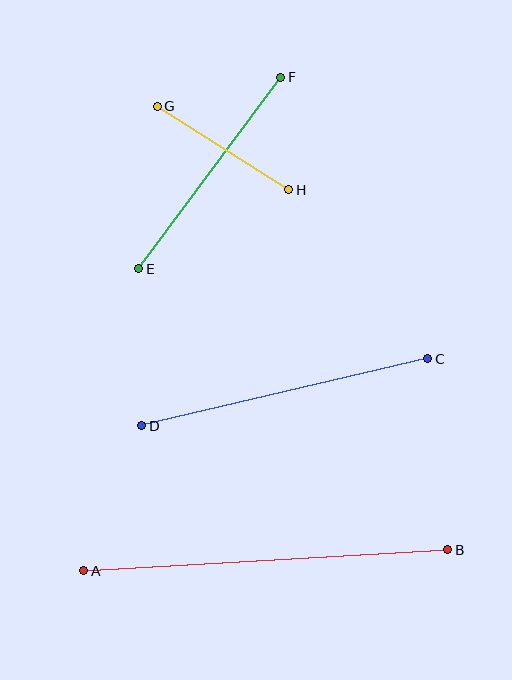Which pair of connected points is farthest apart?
Points A and B are farthest apart.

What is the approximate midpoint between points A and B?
The midpoint is at approximately (266, 560) pixels.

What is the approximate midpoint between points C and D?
The midpoint is at approximately (285, 392) pixels.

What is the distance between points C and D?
The distance is approximately 294 pixels.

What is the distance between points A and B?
The distance is approximately 365 pixels.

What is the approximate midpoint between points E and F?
The midpoint is at approximately (210, 173) pixels.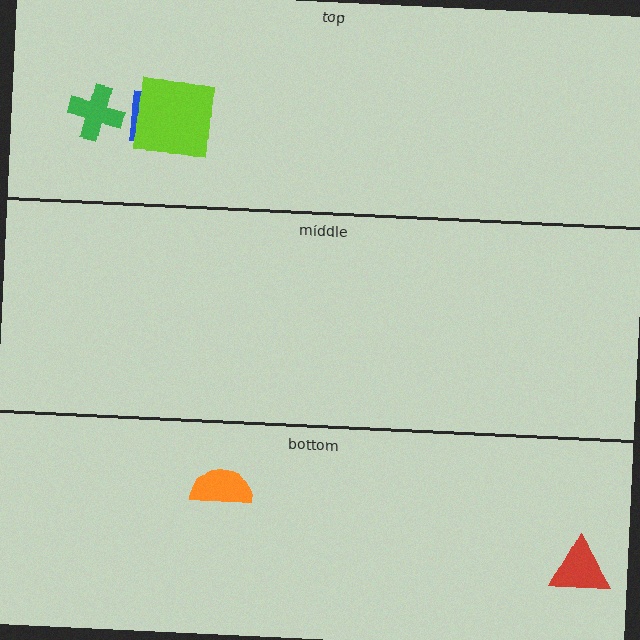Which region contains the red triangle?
The bottom region.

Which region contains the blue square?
The top region.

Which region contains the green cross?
The top region.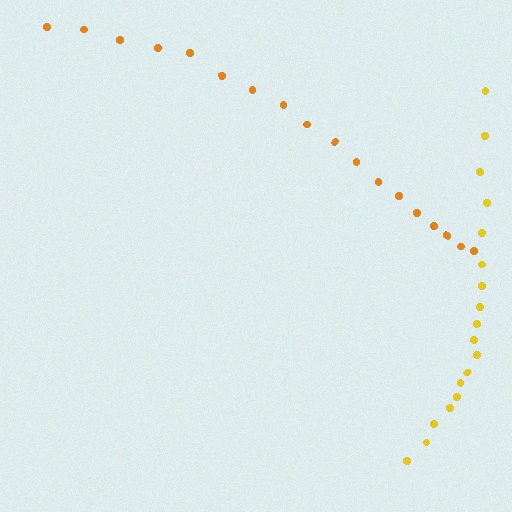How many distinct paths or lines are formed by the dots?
There are 2 distinct paths.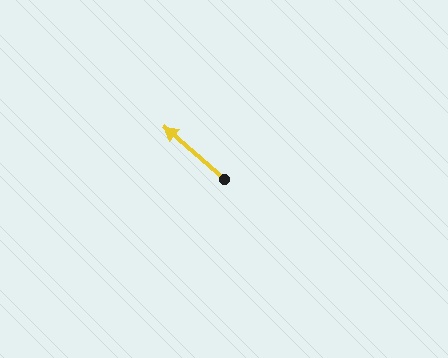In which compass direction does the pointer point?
Northwest.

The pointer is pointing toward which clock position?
Roughly 10 o'clock.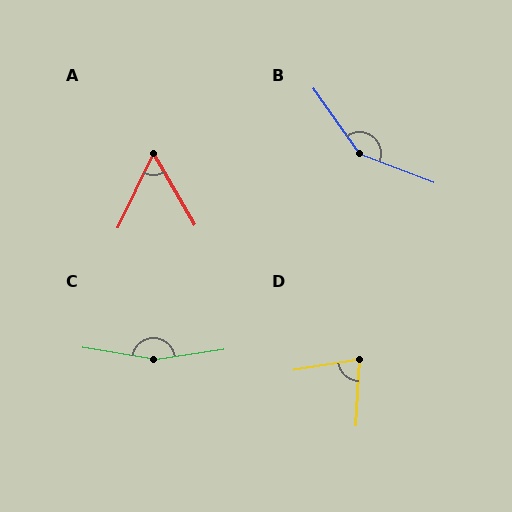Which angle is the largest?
C, at approximately 162 degrees.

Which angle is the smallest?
A, at approximately 55 degrees.